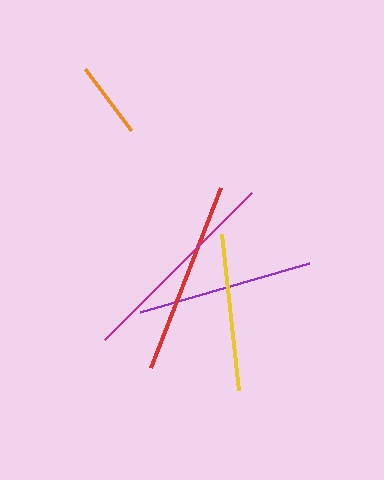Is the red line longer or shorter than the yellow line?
The red line is longer than the yellow line.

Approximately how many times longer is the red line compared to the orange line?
The red line is approximately 2.5 times the length of the orange line.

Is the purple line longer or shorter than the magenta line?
The magenta line is longer than the purple line.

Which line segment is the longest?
The magenta line is the longest at approximately 207 pixels.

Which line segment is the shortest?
The orange line is the shortest at approximately 76 pixels.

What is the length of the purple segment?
The purple segment is approximately 175 pixels long.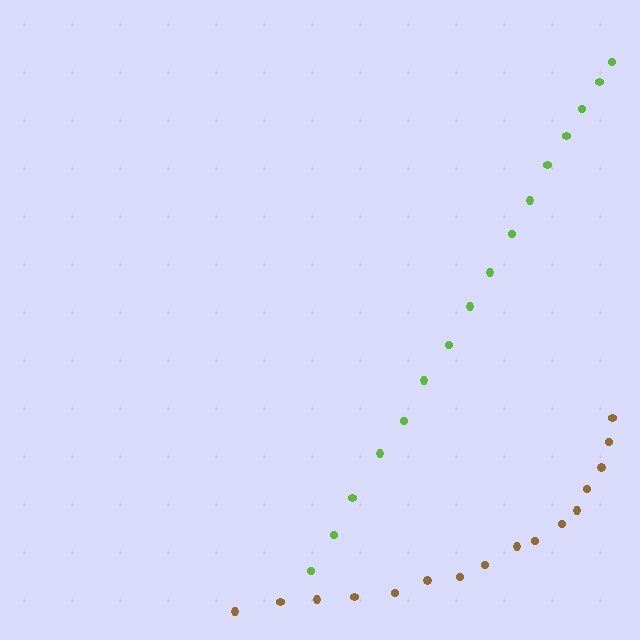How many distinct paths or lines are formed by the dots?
There are 2 distinct paths.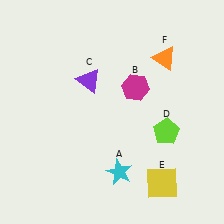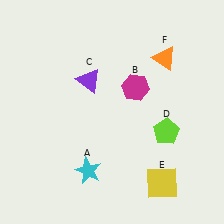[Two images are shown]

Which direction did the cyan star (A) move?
The cyan star (A) moved left.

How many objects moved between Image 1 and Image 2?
1 object moved between the two images.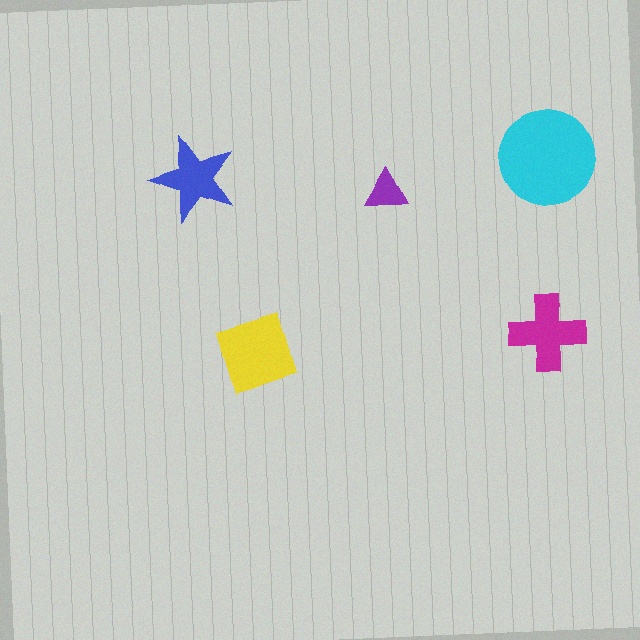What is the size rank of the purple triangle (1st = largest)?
5th.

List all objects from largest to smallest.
The cyan circle, the yellow square, the magenta cross, the blue star, the purple triangle.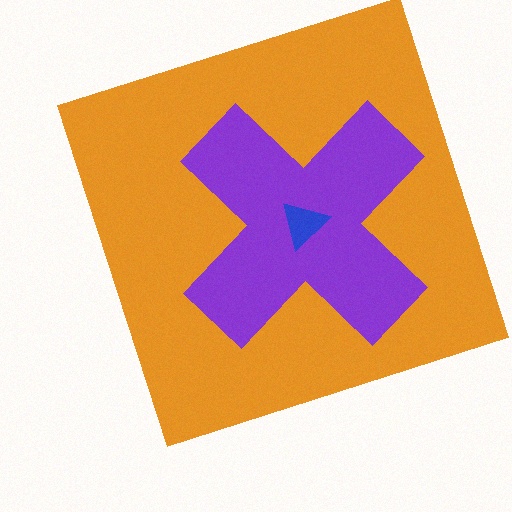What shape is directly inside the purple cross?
The blue triangle.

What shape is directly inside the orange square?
The purple cross.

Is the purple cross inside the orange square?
Yes.